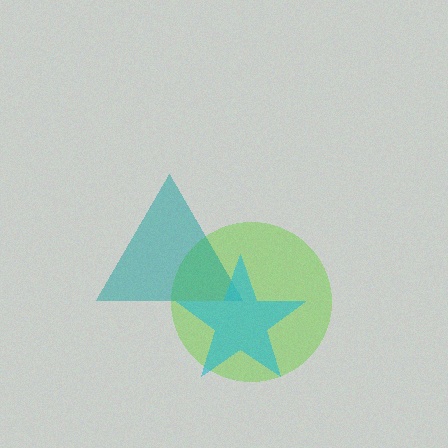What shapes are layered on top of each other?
The layered shapes are: a lime circle, a teal triangle, a cyan star.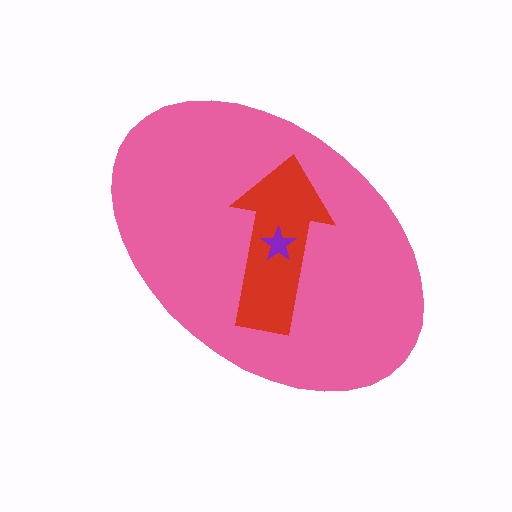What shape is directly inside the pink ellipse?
The red arrow.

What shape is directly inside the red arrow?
The purple star.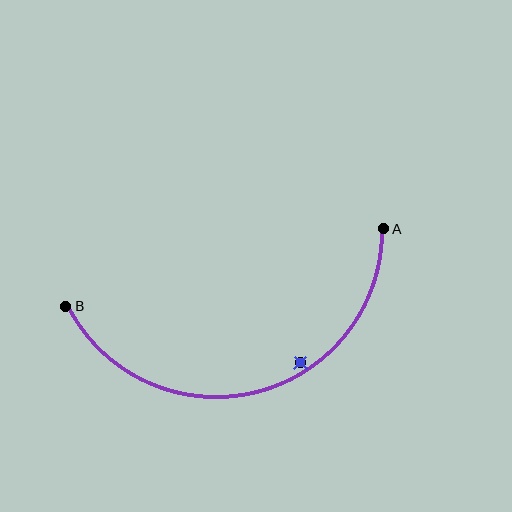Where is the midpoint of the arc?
The arc midpoint is the point on the curve farthest from the straight line joining A and B. It sits below that line.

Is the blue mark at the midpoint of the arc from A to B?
No — the blue mark does not lie on the arc at all. It sits slightly inside the curve.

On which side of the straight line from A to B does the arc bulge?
The arc bulges below the straight line connecting A and B.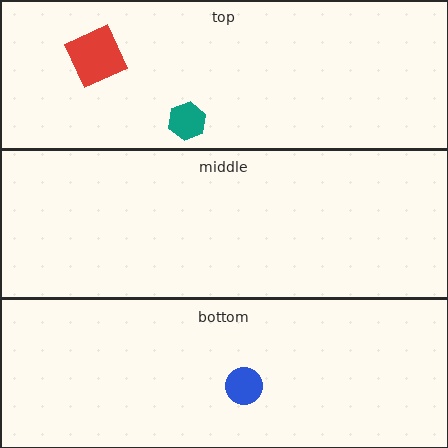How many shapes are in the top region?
2.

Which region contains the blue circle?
The bottom region.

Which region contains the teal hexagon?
The top region.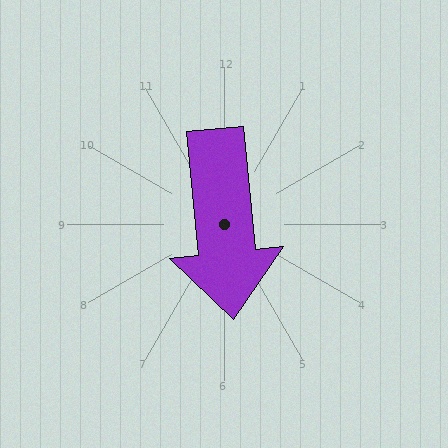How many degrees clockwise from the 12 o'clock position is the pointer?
Approximately 174 degrees.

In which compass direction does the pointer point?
South.